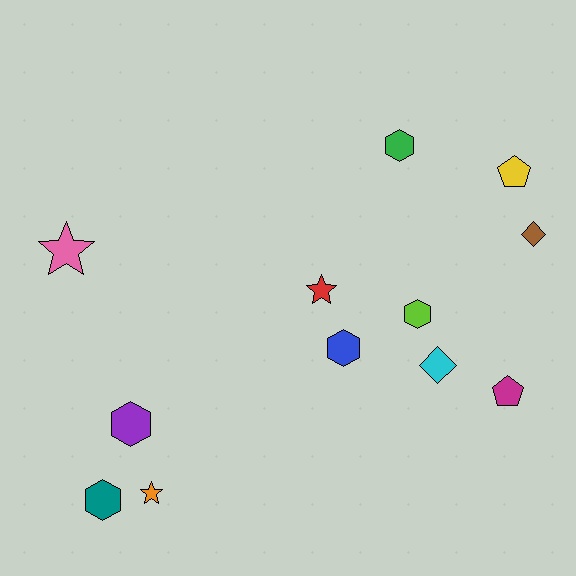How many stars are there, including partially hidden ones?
There are 3 stars.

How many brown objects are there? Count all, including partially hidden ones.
There is 1 brown object.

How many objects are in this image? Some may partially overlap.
There are 12 objects.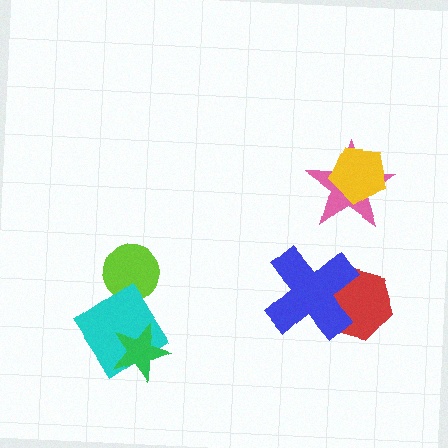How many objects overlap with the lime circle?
1 object overlaps with the lime circle.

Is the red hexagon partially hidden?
Yes, it is partially covered by another shape.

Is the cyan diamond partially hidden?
Yes, it is partially covered by another shape.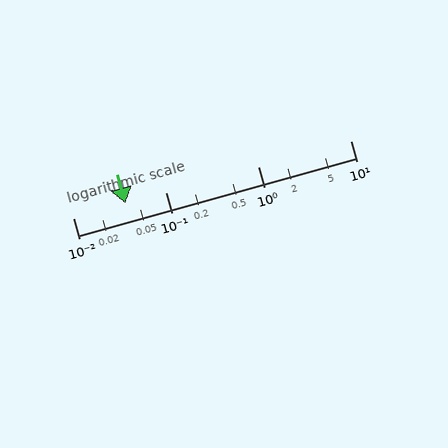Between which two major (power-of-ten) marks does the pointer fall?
The pointer is between 0.01 and 0.1.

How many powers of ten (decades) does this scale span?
The scale spans 3 decades, from 0.01 to 10.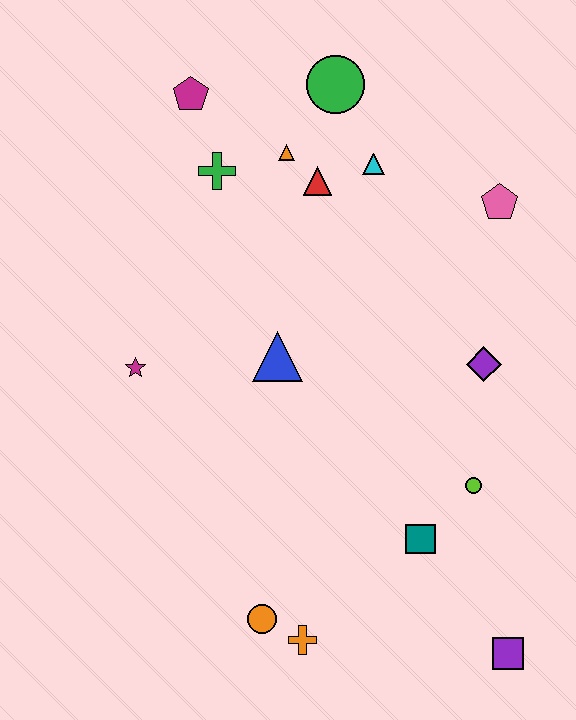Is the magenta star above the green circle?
No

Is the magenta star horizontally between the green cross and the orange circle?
No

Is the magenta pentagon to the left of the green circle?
Yes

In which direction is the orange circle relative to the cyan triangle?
The orange circle is below the cyan triangle.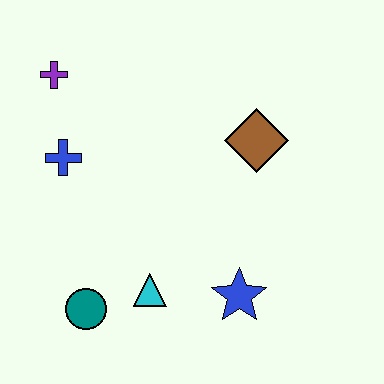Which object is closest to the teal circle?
The cyan triangle is closest to the teal circle.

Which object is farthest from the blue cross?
The blue star is farthest from the blue cross.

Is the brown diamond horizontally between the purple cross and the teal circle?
No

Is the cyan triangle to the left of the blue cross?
No